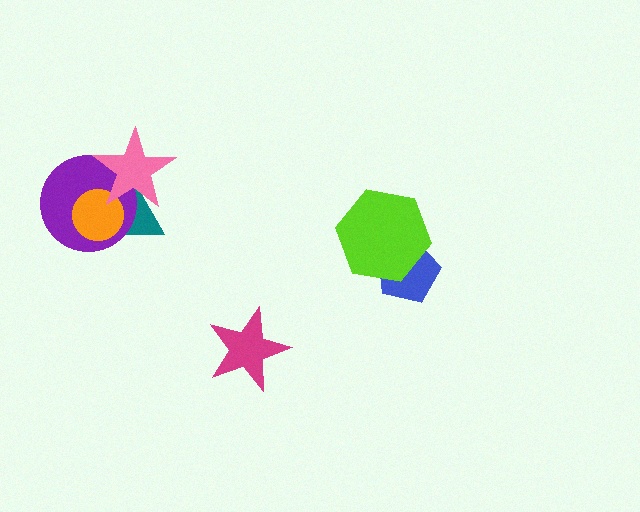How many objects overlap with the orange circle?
3 objects overlap with the orange circle.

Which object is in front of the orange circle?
The pink star is in front of the orange circle.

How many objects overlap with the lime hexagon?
1 object overlaps with the lime hexagon.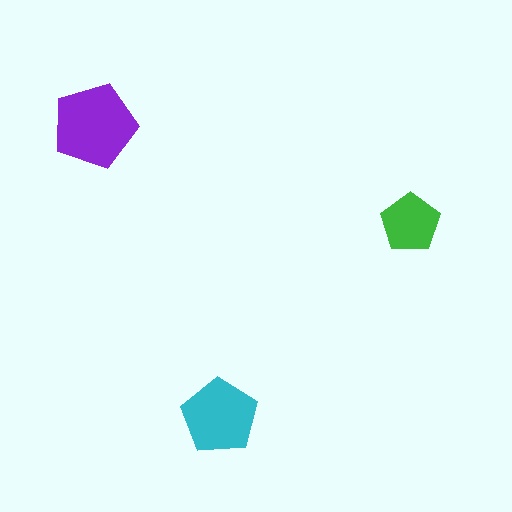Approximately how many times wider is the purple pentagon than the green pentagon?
About 1.5 times wider.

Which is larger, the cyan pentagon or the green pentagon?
The cyan one.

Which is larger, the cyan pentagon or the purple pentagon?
The purple one.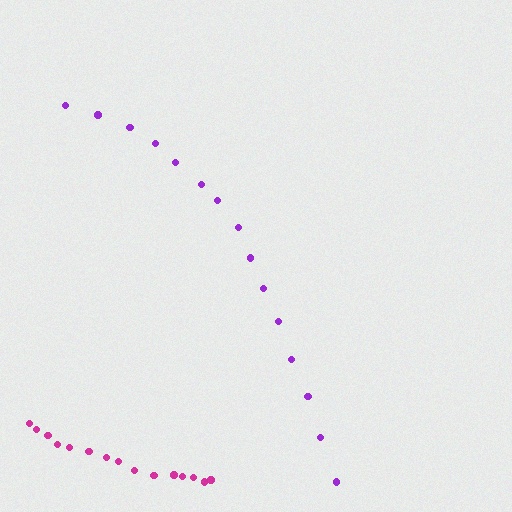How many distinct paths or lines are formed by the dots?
There are 2 distinct paths.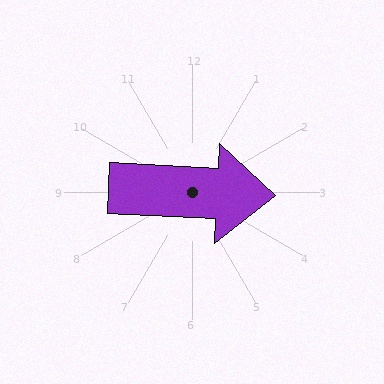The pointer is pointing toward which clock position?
Roughly 3 o'clock.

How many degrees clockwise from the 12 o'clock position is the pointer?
Approximately 93 degrees.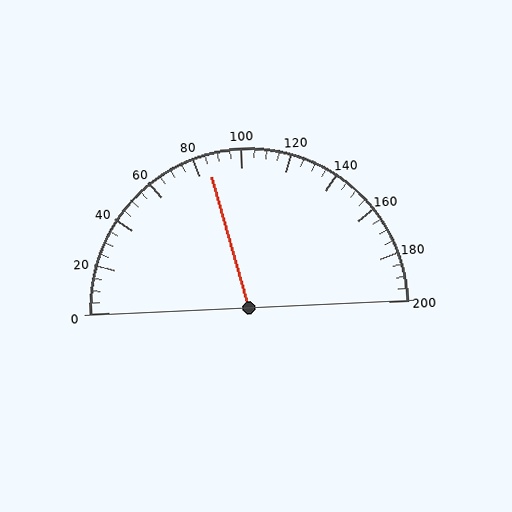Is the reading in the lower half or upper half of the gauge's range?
The reading is in the lower half of the range (0 to 200).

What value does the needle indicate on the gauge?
The needle indicates approximately 85.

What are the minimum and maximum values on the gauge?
The gauge ranges from 0 to 200.